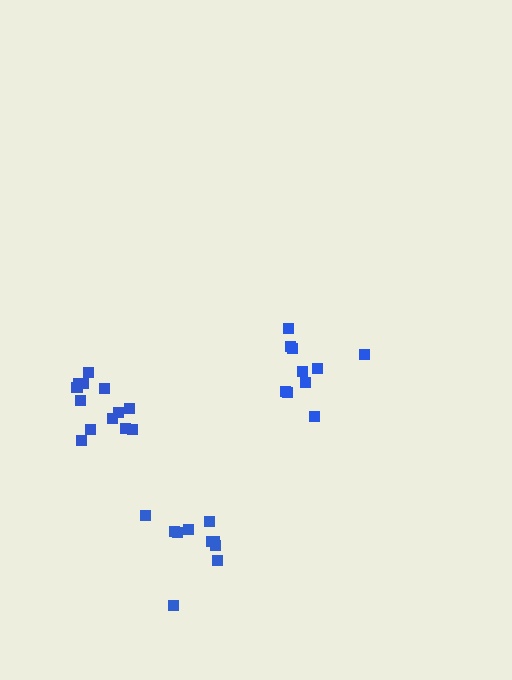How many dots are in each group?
Group 1: 10 dots, Group 2: 14 dots, Group 3: 10 dots (34 total).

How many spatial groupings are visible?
There are 3 spatial groupings.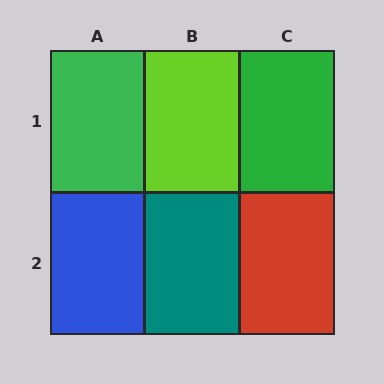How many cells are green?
2 cells are green.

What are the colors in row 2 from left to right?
Blue, teal, red.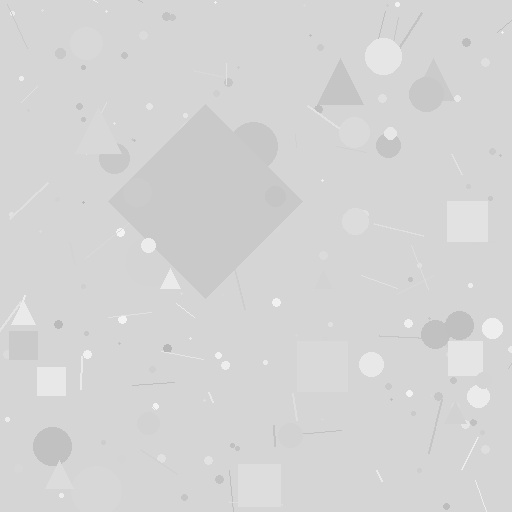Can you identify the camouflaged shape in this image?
The camouflaged shape is a diamond.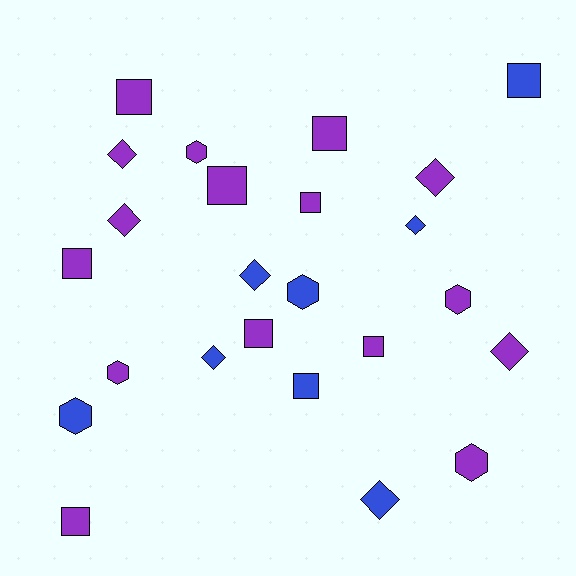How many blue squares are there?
There are 2 blue squares.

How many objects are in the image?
There are 24 objects.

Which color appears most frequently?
Purple, with 16 objects.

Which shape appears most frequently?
Square, with 10 objects.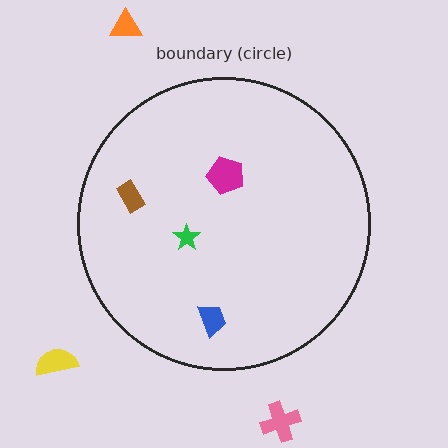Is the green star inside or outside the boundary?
Inside.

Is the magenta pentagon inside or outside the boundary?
Inside.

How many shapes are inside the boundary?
4 inside, 3 outside.